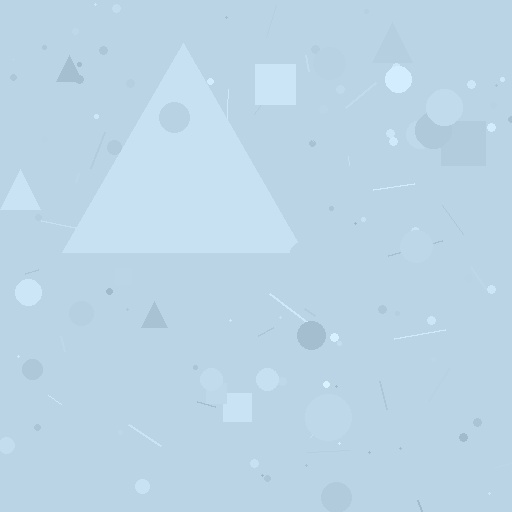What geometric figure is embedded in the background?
A triangle is embedded in the background.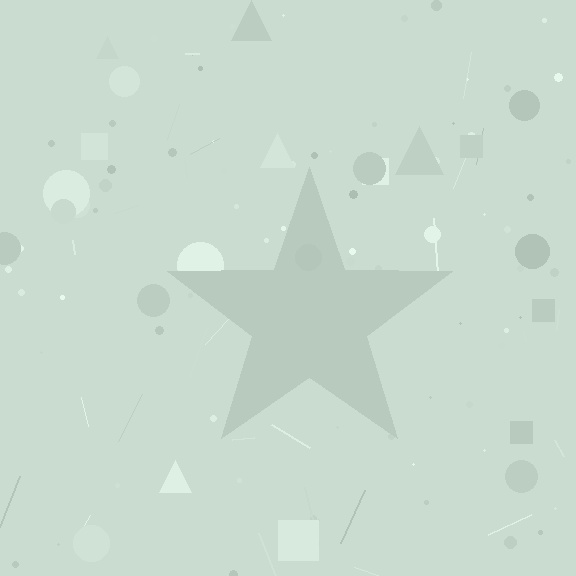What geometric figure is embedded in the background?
A star is embedded in the background.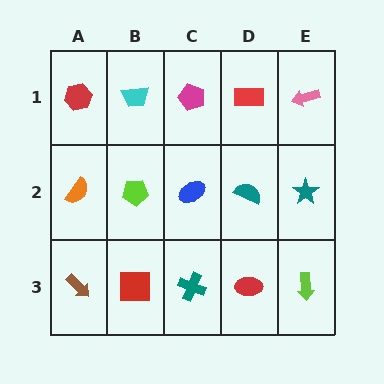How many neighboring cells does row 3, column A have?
2.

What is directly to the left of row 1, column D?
A magenta pentagon.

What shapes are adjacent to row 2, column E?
A pink arrow (row 1, column E), a lime arrow (row 3, column E), a teal semicircle (row 2, column D).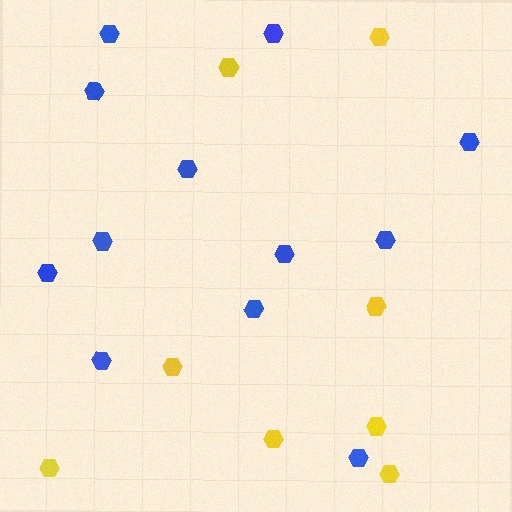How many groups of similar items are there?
There are 2 groups: one group of yellow hexagons (8) and one group of blue hexagons (12).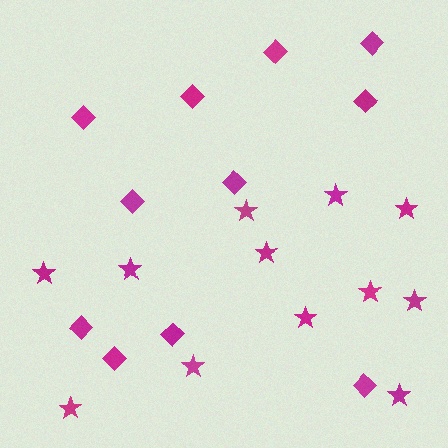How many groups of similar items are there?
There are 2 groups: one group of stars (12) and one group of diamonds (11).